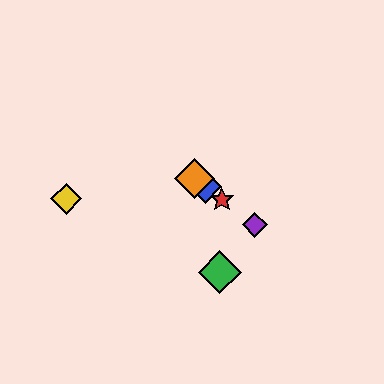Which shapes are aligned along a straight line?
The red star, the blue diamond, the purple diamond, the orange diamond are aligned along a straight line.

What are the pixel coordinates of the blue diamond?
The blue diamond is at (205, 187).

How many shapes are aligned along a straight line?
4 shapes (the red star, the blue diamond, the purple diamond, the orange diamond) are aligned along a straight line.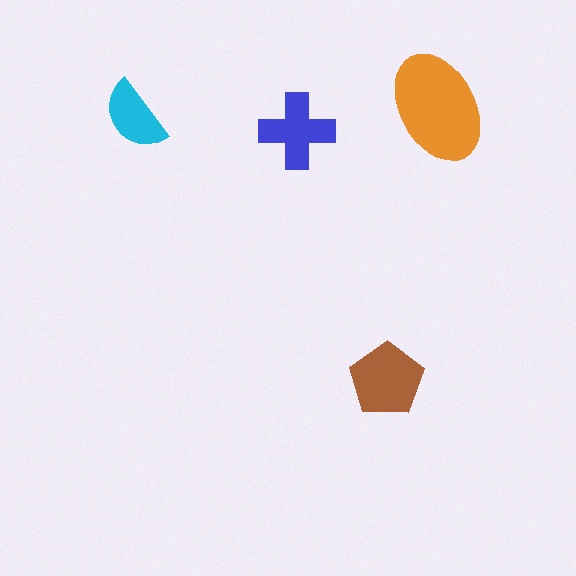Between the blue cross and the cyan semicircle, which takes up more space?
The blue cross.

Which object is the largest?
The orange ellipse.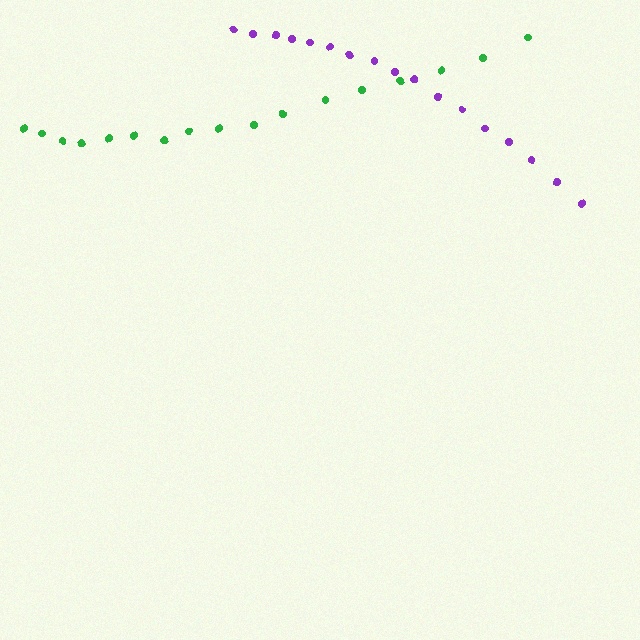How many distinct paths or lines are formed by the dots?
There are 2 distinct paths.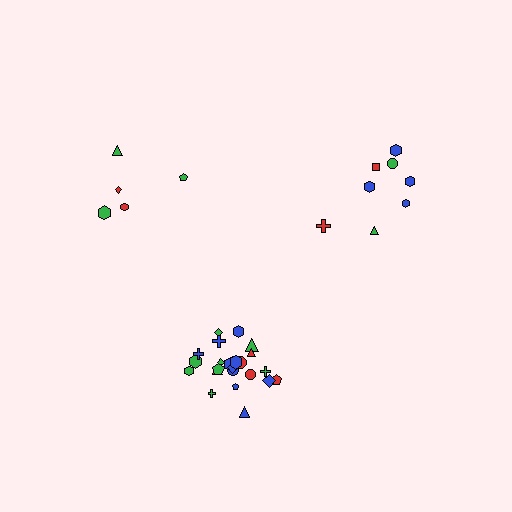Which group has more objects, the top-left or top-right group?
The top-right group.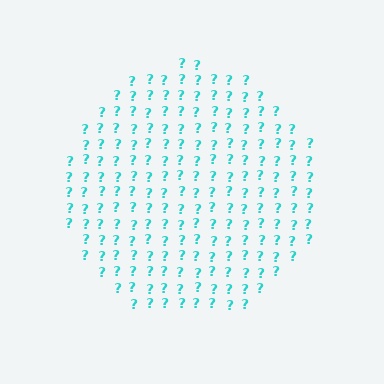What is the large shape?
The large shape is a circle.